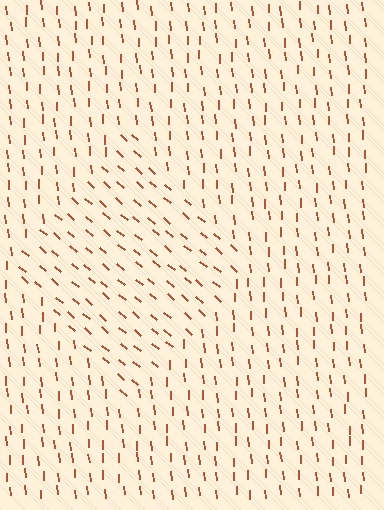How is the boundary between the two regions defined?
The boundary is defined purely by a change in line orientation (approximately 45 degrees difference). All lines are the same color and thickness.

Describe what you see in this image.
The image is filled with small brown line segments. A diamond region in the image has lines oriented differently from the surrounding lines, creating a visible texture boundary.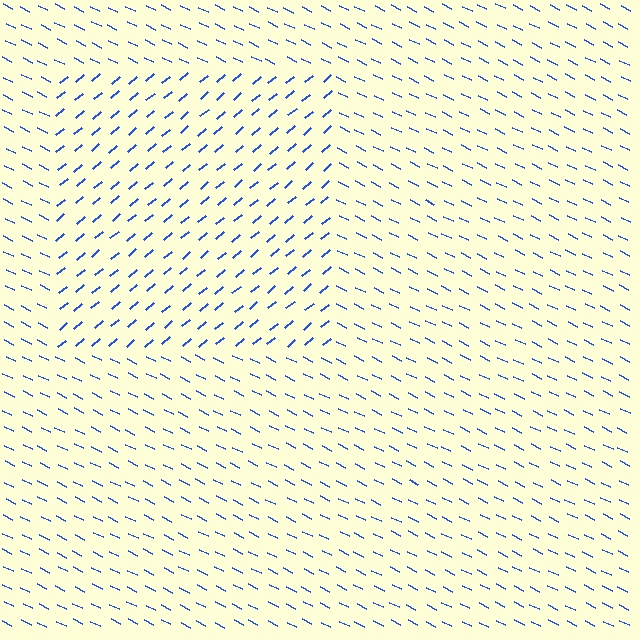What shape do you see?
I see a rectangle.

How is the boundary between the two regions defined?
The boundary is defined purely by a change in line orientation (approximately 66 degrees difference). All lines are the same color and thickness.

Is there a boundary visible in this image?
Yes, there is a texture boundary formed by a change in line orientation.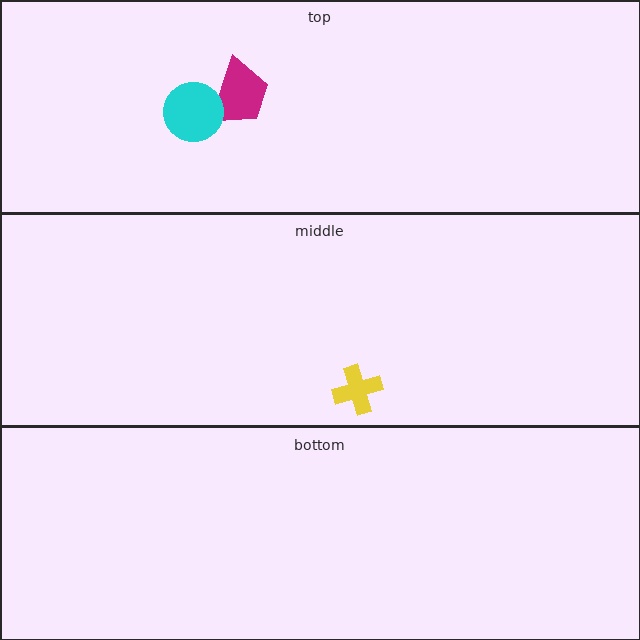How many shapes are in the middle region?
1.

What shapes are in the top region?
The magenta trapezoid, the cyan circle.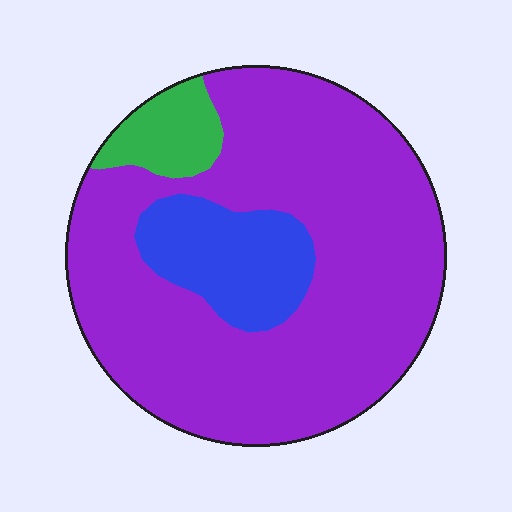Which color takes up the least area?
Green, at roughly 10%.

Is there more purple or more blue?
Purple.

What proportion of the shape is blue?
Blue takes up about one sixth (1/6) of the shape.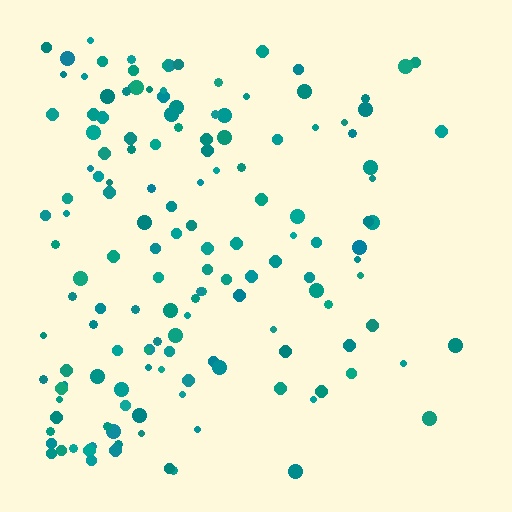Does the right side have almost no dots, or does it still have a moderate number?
Still a moderate number, just noticeably fewer than the left.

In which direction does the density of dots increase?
From right to left, with the left side densest.